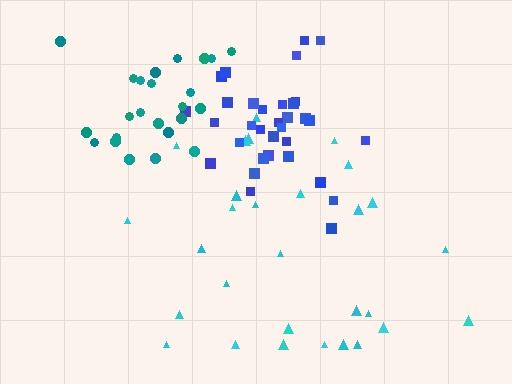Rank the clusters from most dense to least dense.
teal, blue, cyan.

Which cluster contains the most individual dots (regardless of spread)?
Blue (33).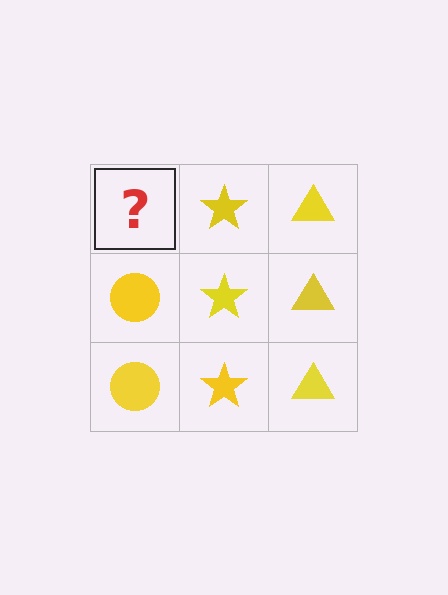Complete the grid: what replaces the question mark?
The question mark should be replaced with a yellow circle.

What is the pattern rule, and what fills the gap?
The rule is that each column has a consistent shape. The gap should be filled with a yellow circle.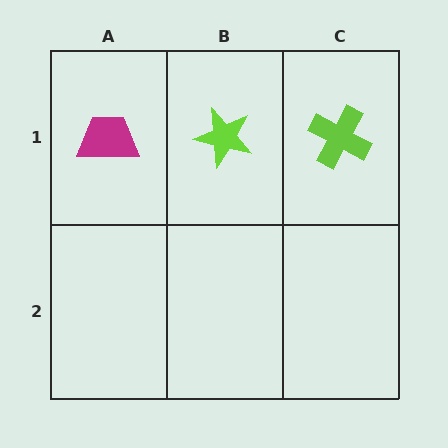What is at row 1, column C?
A lime cross.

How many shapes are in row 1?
3 shapes.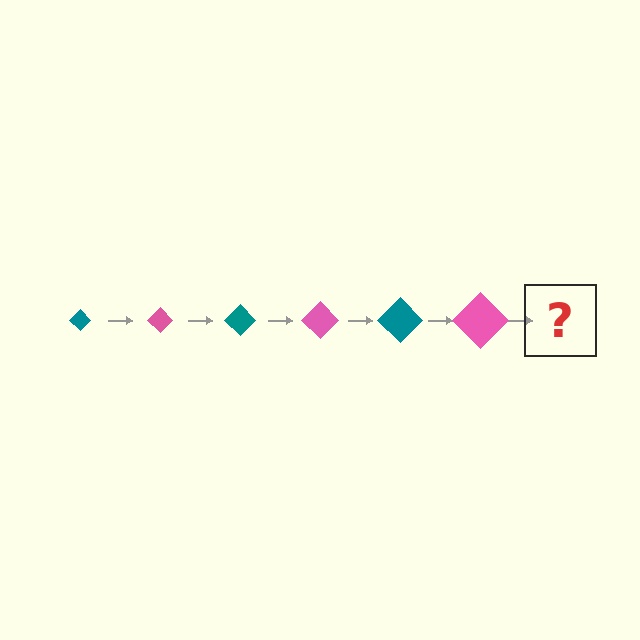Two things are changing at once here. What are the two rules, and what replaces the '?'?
The two rules are that the diamond grows larger each step and the color cycles through teal and pink. The '?' should be a teal diamond, larger than the previous one.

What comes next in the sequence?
The next element should be a teal diamond, larger than the previous one.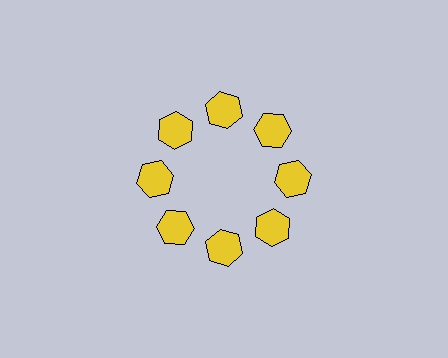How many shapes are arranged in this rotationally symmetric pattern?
There are 8 shapes, arranged in 8 groups of 1.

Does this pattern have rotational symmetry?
Yes, this pattern has 8-fold rotational symmetry. It looks the same after rotating 45 degrees around the center.